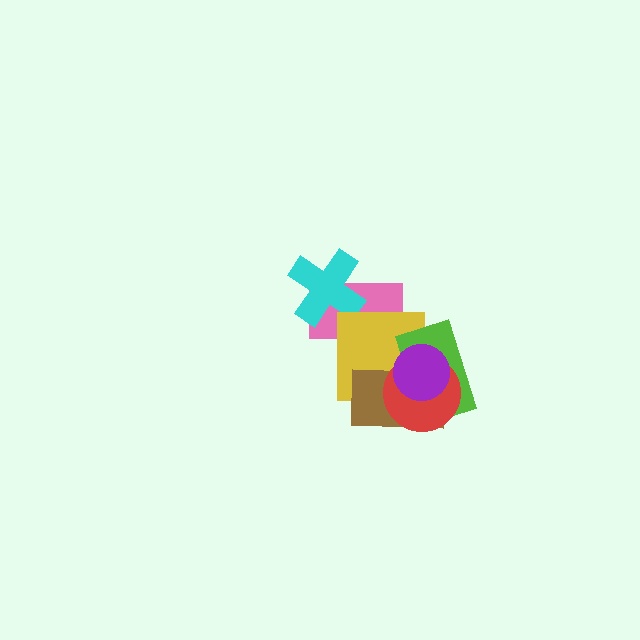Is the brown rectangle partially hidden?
Yes, it is partially covered by another shape.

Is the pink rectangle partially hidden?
Yes, it is partially covered by another shape.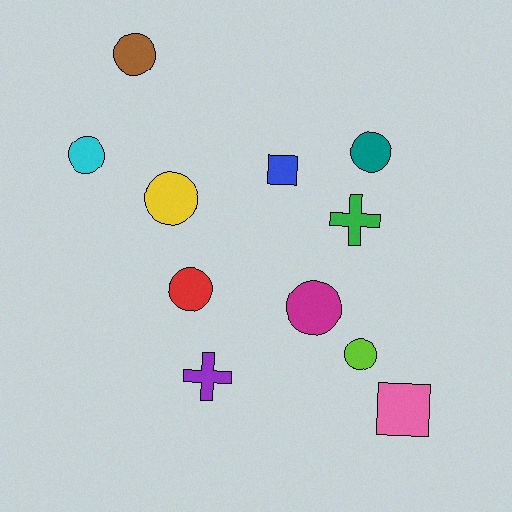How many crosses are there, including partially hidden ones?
There are 2 crosses.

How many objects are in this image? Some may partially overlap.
There are 11 objects.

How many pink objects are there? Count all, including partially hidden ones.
There is 1 pink object.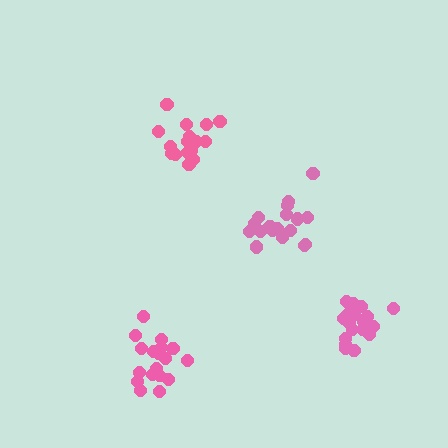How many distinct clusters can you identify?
There are 4 distinct clusters.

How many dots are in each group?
Group 1: 18 dots, Group 2: 18 dots, Group 3: 19 dots, Group 4: 18 dots (73 total).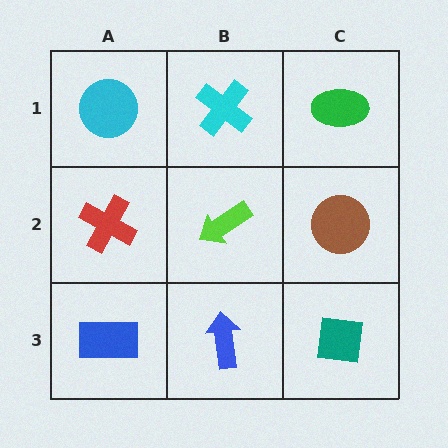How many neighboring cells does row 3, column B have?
3.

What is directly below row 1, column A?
A red cross.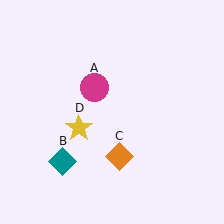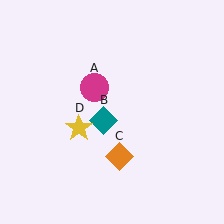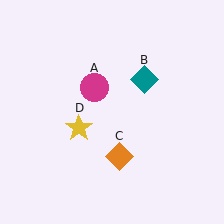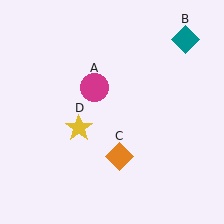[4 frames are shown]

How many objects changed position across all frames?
1 object changed position: teal diamond (object B).